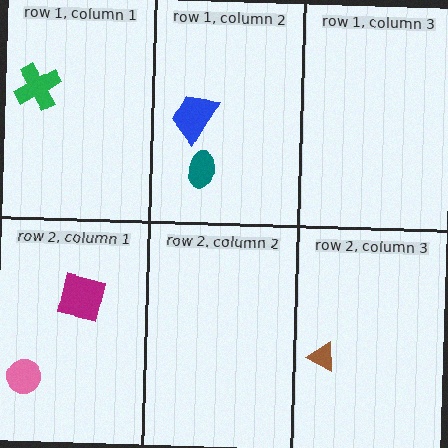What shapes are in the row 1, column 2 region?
The blue trapezoid, the teal ellipse.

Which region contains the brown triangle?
The row 2, column 3 region.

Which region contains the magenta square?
The row 2, column 1 region.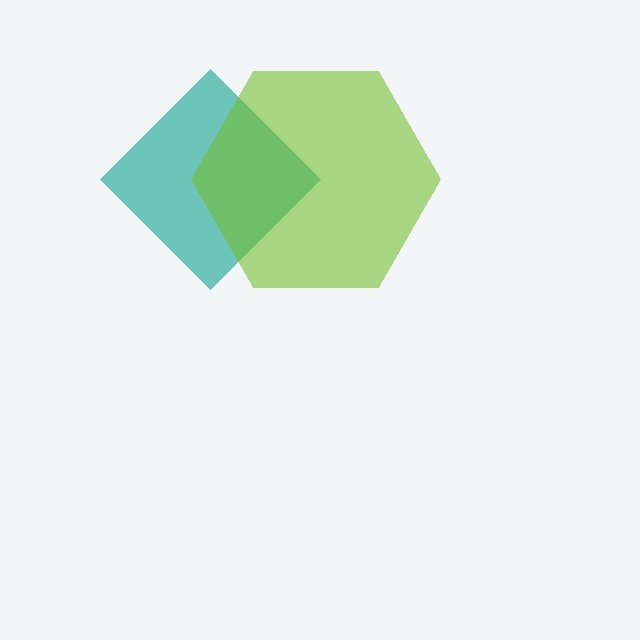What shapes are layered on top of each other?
The layered shapes are: a teal diamond, a lime hexagon.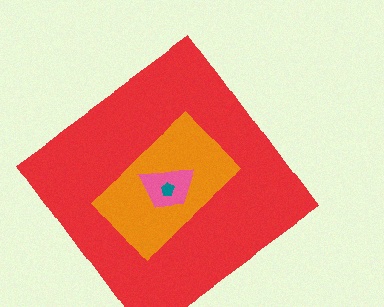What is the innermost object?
The teal pentagon.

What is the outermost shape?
The red diamond.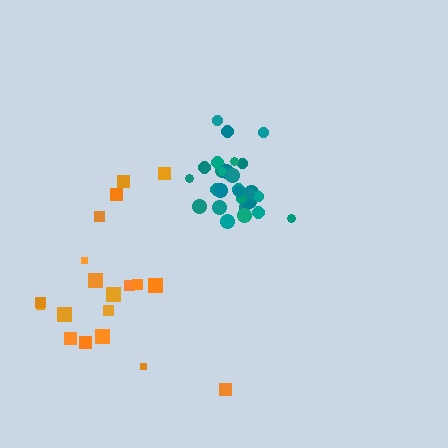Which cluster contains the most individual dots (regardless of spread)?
Teal (28).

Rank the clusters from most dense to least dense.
teal, orange.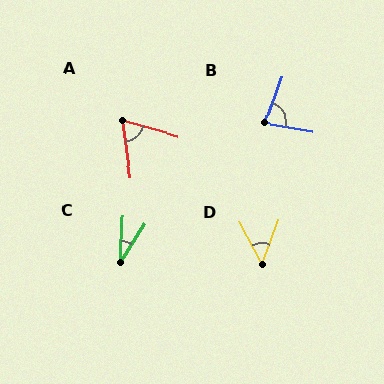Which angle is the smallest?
C, at approximately 31 degrees.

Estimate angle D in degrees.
Approximately 47 degrees.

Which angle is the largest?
B, at approximately 81 degrees.